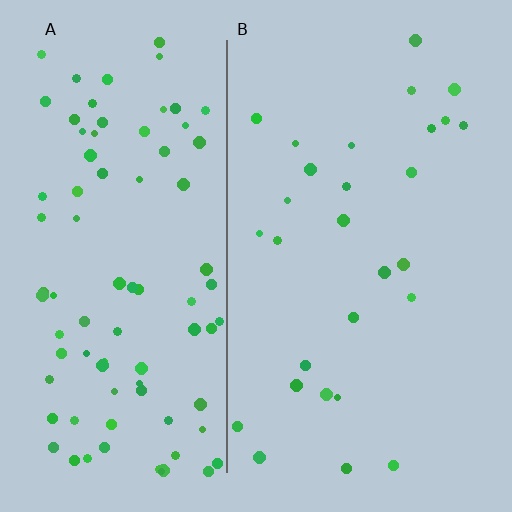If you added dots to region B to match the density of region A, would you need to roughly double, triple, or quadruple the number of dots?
Approximately triple.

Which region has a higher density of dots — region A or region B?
A (the left).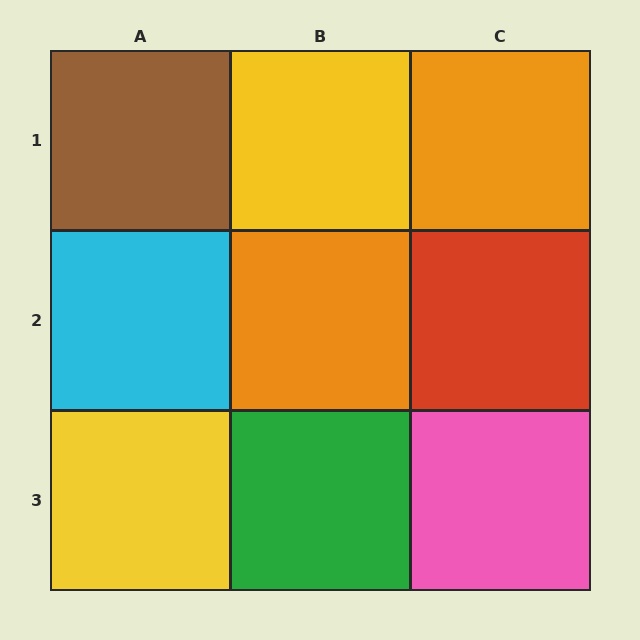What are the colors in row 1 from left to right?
Brown, yellow, orange.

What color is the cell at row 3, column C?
Pink.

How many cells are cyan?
1 cell is cyan.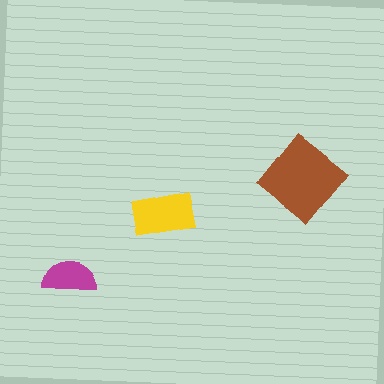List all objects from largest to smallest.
The brown diamond, the yellow rectangle, the magenta semicircle.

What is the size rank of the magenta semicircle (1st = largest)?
3rd.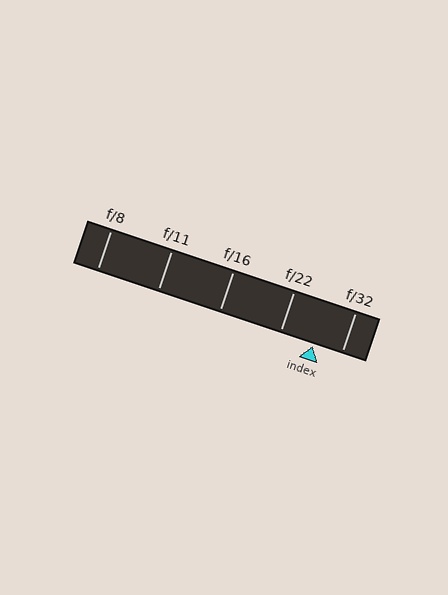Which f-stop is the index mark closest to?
The index mark is closest to f/32.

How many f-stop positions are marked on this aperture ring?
There are 5 f-stop positions marked.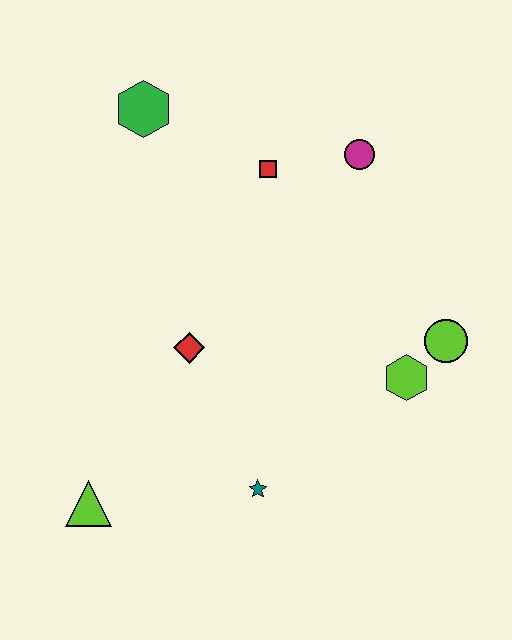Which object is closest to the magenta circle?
The red square is closest to the magenta circle.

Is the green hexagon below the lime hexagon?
No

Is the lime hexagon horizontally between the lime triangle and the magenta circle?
No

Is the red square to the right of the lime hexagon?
No